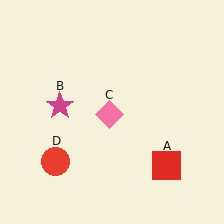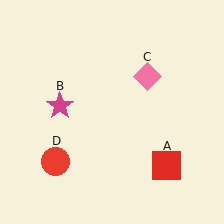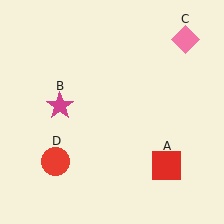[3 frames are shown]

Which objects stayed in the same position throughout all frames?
Red square (object A) and magenta star (object B) and red circle (object D) remained stationary.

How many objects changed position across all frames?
1 object changed position: pink diamond (object C).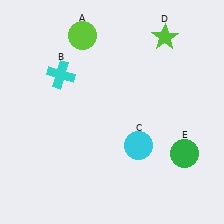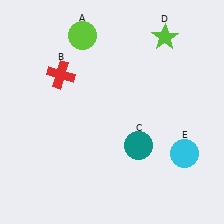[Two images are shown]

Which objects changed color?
B changed from cyan to red. C changed from cyan to teal. E changed from green to cyan.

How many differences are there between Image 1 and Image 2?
There are 3 differences between the two images.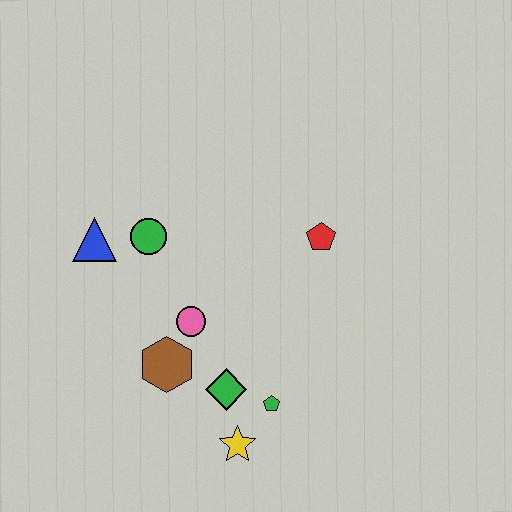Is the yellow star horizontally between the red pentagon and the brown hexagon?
Yes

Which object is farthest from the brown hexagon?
The red pentagon is farthest from the brown hexagon.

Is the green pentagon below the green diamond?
Yes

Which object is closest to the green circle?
The blue triangle is closest to the green circle.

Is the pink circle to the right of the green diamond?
No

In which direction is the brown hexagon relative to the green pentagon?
The brown hexagon is to the left of the green pentagon.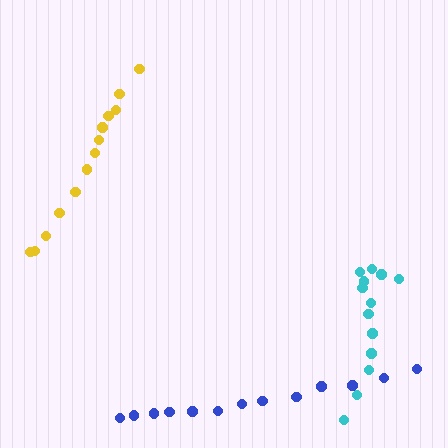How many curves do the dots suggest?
There are 3 distinct paths.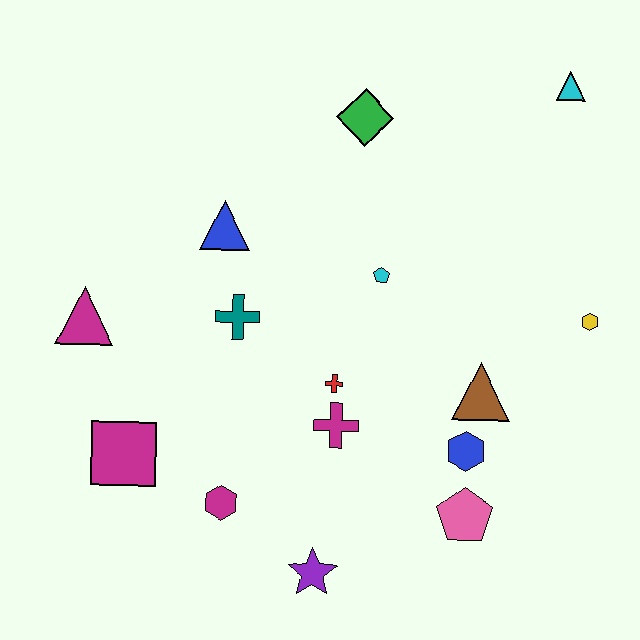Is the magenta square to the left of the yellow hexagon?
Yes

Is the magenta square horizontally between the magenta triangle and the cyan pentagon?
Yes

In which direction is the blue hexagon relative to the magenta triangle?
The blue hexagon is to the right of the magenta triangle.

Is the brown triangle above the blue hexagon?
Yes